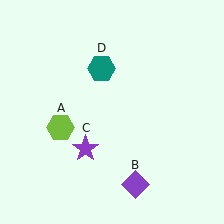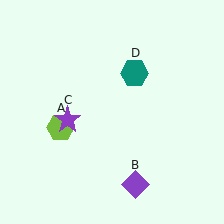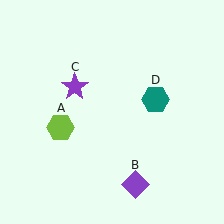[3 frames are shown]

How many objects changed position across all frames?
2 objects changed position: purple star (object C), teal hexagon (object D).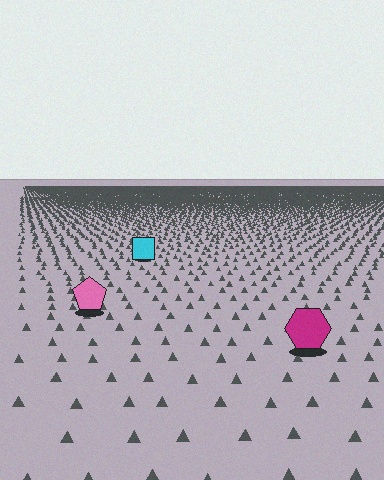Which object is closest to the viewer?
The magenta hexagon is closest. The texture marks near it are larger and more spread out.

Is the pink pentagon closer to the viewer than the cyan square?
Yes. The pink pentagon is closer — you can tell from the texture gradient: the ground texture is coarser near it.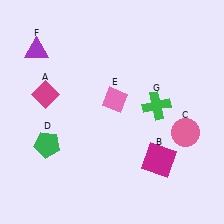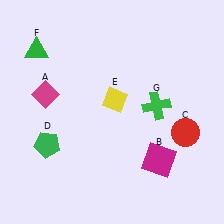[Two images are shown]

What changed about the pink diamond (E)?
In Image 1, E is pink. In Image 2, it changed to yellow.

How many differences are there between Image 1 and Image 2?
There are 3 differences between the two images.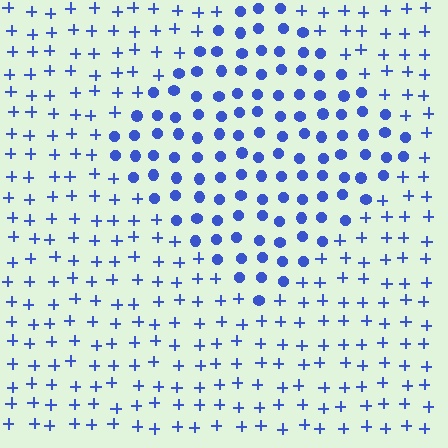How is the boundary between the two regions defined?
The boundary is defined by a change in element shape: circles inside vs. plus signs outside. All elements share the same color and spacing.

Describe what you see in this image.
The image is filled with small blue elements arranged in a uniform grid. A diamond-shaped region contains circles, while the surrounding area contains plus signs. The boundary is defined purely by the change in element shape.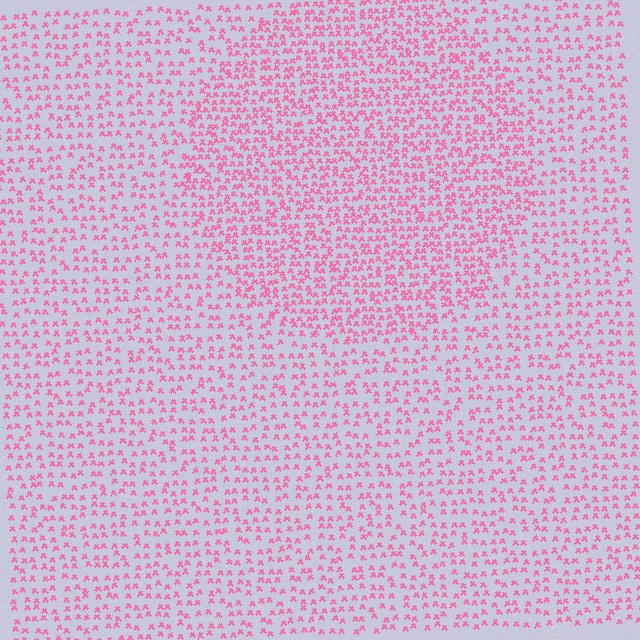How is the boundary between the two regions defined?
The boundary is defined by a change in element density (approximately 1.7x ratio). All elements are the same color, size, and shape.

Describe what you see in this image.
The image contains small pink elements arranged at two different densities. A circle-shaped region is visible where the elements are more densely packed than the surrounding area.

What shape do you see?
I see a circle.